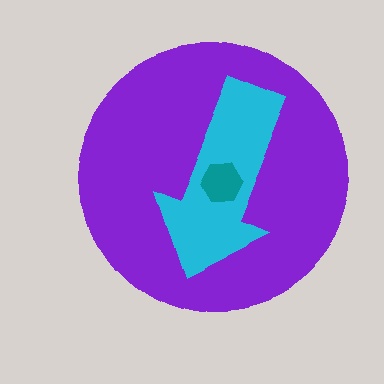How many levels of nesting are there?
3.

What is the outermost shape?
The purple circle.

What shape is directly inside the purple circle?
The cyan arrow.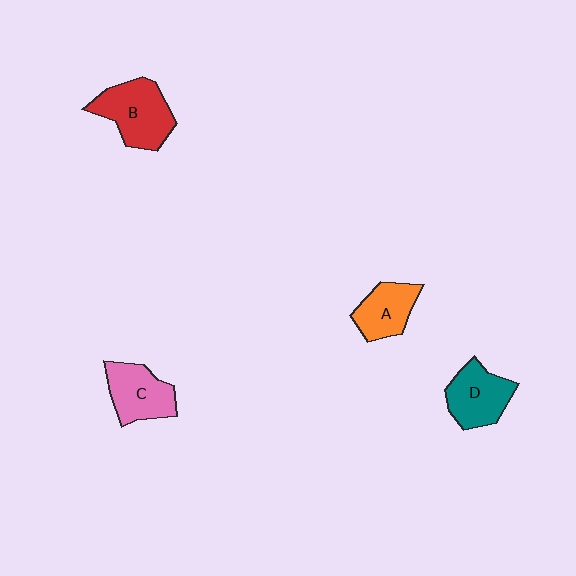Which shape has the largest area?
Shape B (red).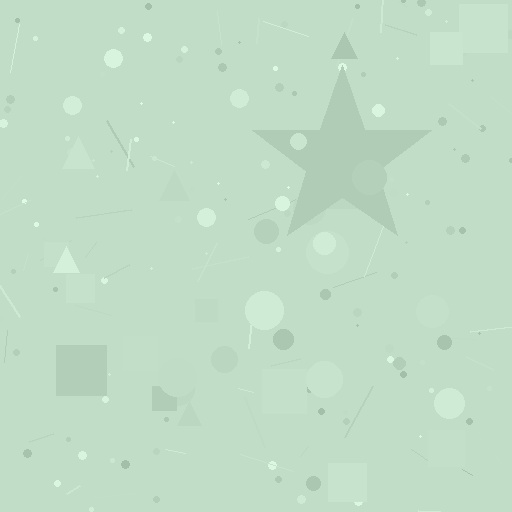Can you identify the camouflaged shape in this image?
The camouflaged shape is a star.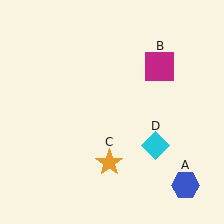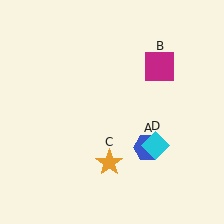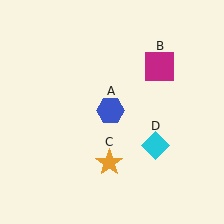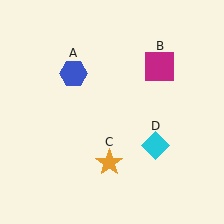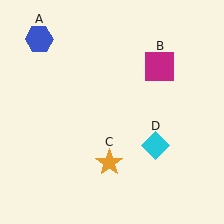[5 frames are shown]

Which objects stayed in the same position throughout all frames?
Magenta square (object B) and orange star (object C) and cyan diamond (object D) remained stationary.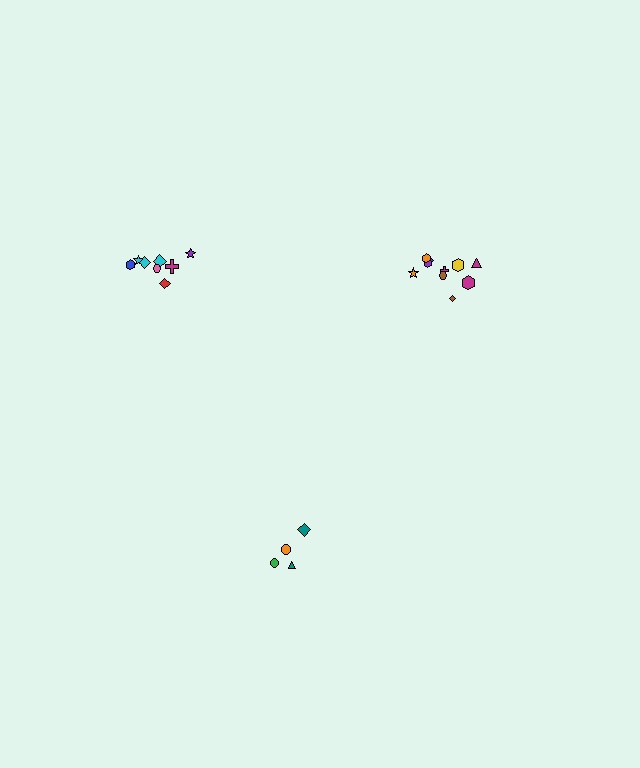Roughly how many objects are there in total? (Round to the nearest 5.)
Roughly 20 objects in total.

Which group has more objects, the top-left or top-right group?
The top-right group.